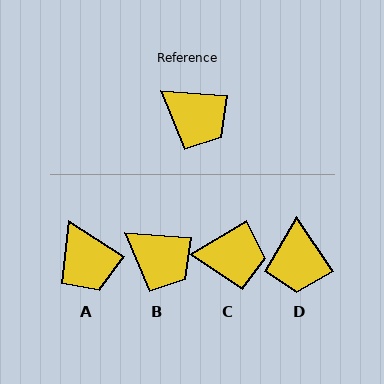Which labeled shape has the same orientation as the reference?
B.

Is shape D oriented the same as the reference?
No, it is off by about 52 degrees.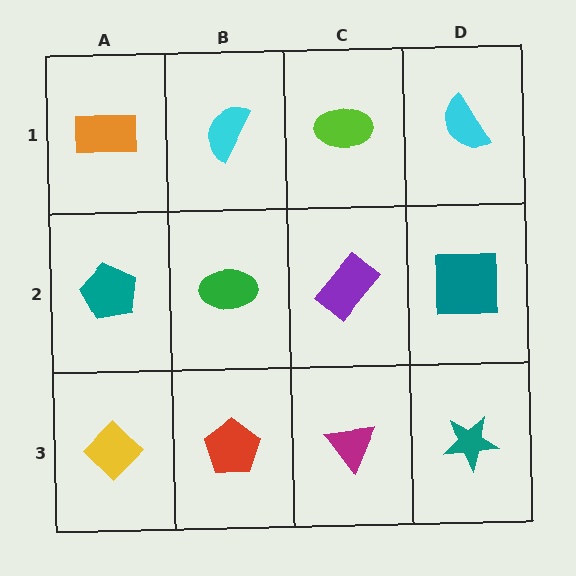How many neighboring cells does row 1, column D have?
2.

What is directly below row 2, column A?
A yellow diamond.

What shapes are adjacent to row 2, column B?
A cyan semicircle (row 1, column B), a red pentagon (row 3, column B), a teal pentagon (row 2, column A), a purple rectangle (row 2, column C).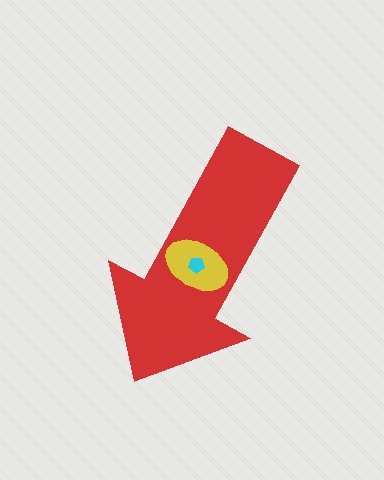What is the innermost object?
The cyan pentagon.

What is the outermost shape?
The red arrow.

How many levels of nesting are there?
3.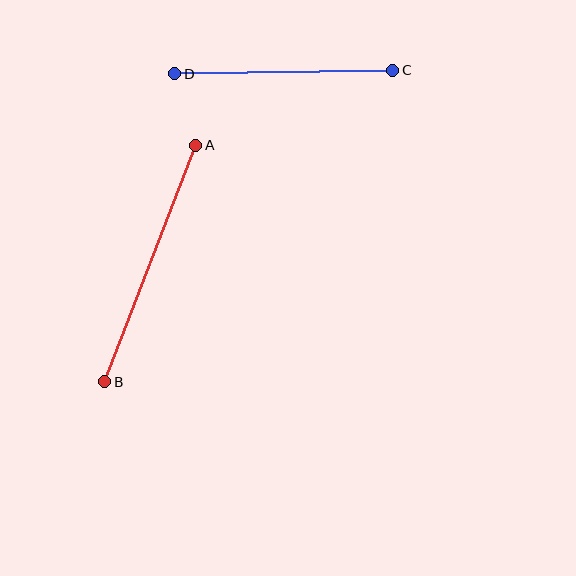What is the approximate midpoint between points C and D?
The midpoint is at approximately (284, 72) pixels.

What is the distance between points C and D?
The distance is approximately 218 pixels.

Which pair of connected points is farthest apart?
Points A and B are farthest apart.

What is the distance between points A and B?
The distance is approximately 253 pixels.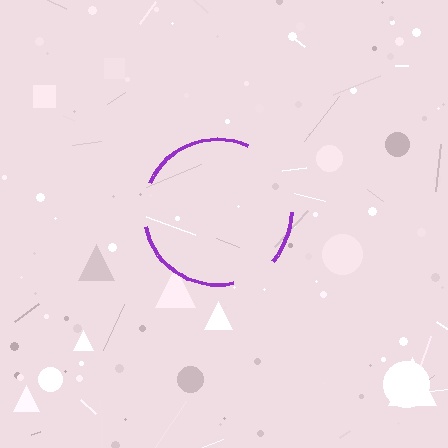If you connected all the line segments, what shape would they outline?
They would outline a circle.